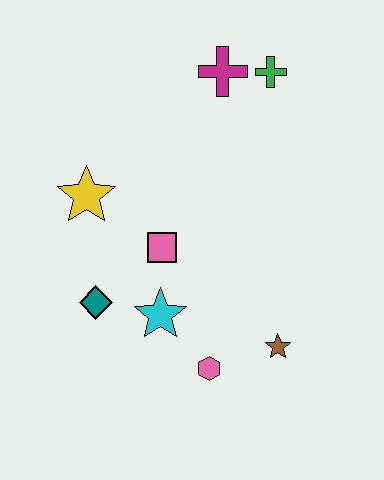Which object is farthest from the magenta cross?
The pink hexagon is farthest from the magenta cross.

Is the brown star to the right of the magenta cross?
Yes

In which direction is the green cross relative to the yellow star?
The green cross is to the right of the yellow star.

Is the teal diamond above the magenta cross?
No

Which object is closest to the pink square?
The cyan star is closest to the pink square.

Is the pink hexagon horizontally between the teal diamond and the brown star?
Yes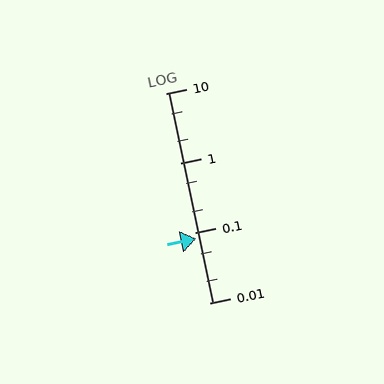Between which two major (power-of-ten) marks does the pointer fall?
The pointer is between 0.01 and 0.1.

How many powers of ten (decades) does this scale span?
The scale spans 3 decades, from 0.01 to 10.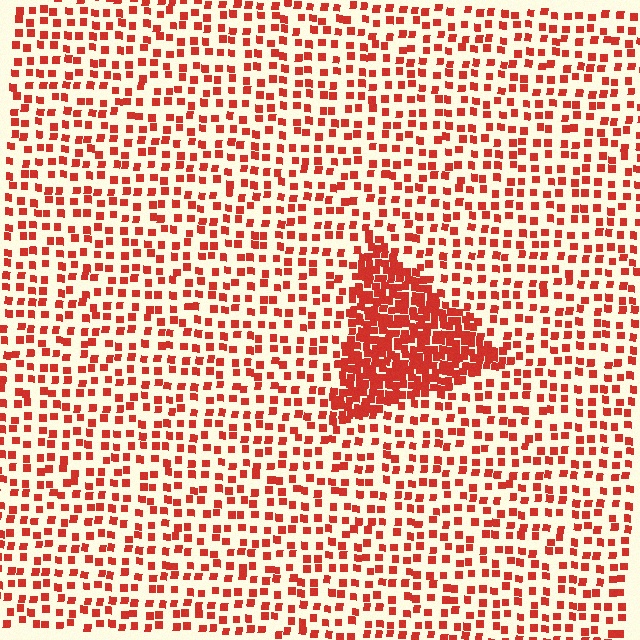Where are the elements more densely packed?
The elements are more densely packed inside the triangle boundary.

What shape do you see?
I see a triangle.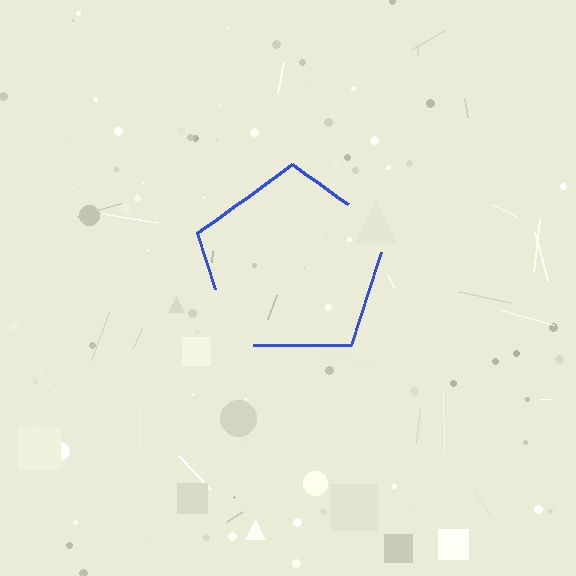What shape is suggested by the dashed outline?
The dashed outline suggests a pentagon.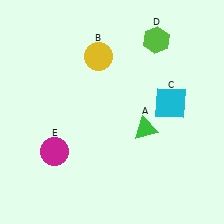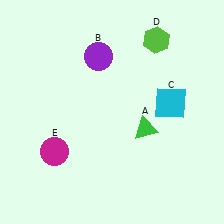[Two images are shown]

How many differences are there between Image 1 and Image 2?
There is 1 difference between the two images.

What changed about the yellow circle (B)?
In Image 1, B is yellow. In Image 2, it changed to purple.